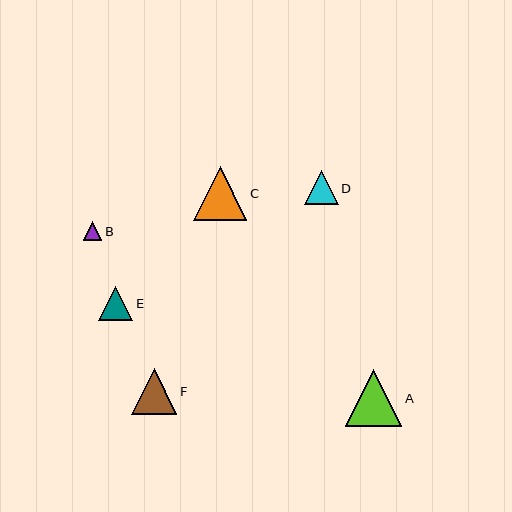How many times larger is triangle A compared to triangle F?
Triangle A is approximately 1.2 times the size of triangle F.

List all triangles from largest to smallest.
From largest to smallest: A, C, F, E, D, B.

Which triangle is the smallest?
Triangle B is the smallest with a size of approximately 18 pixels.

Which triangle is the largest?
Triangle A is the largest with a size of approximately 57 pixels.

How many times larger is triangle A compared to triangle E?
Triangle A is approximately 1.7 times the size of triangle E.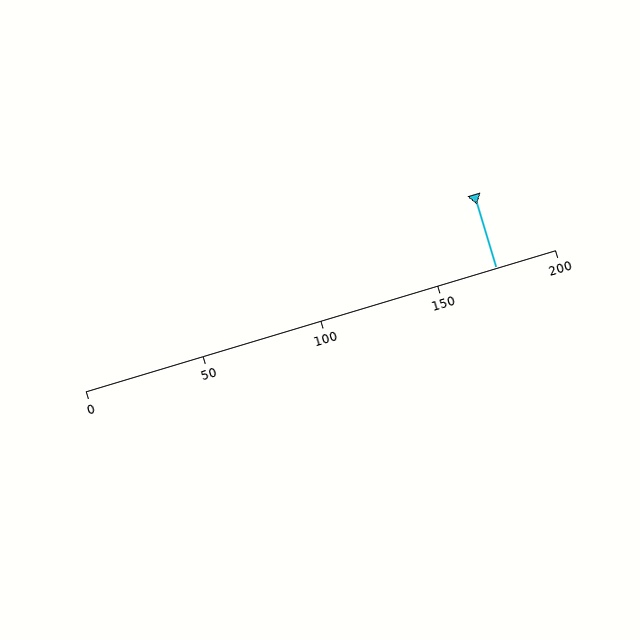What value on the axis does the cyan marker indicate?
The marker indicates approximately 175.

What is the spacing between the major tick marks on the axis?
The major ticks are spaced 50 apart.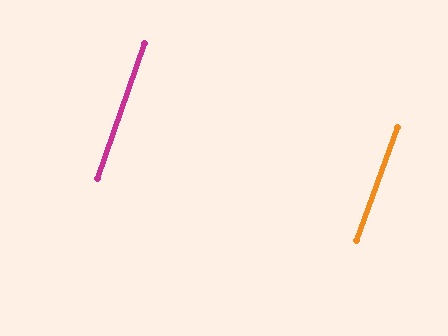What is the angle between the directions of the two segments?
Approximately 1 degree.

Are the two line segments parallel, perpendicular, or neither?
Parallel — their directions differ by only 0.7°.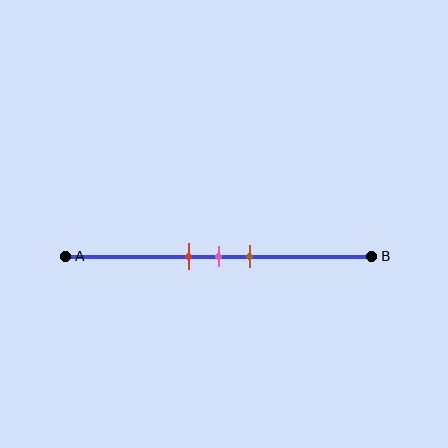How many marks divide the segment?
There are 3 marks dividing the segment.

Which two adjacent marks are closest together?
The red and pink marks are the closest adjacent pair.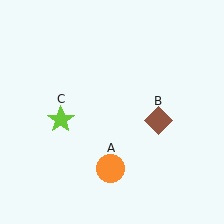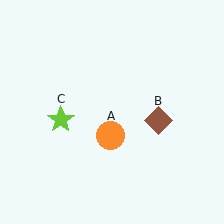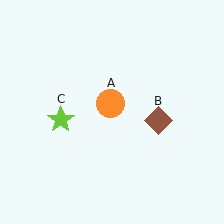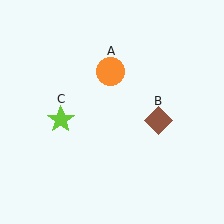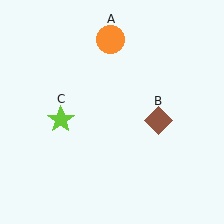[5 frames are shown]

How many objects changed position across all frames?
1 object changed position: orange circle (object A).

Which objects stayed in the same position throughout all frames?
Brown diamond (object B) and lime star (object C) remained stationary.